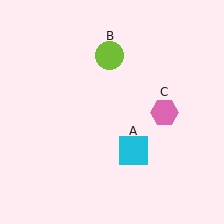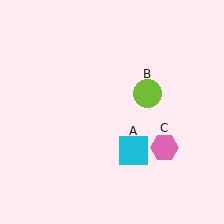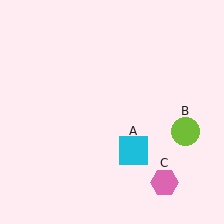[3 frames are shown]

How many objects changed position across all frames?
2 objects changed position: lime circle (object B), pink hexagon (object C).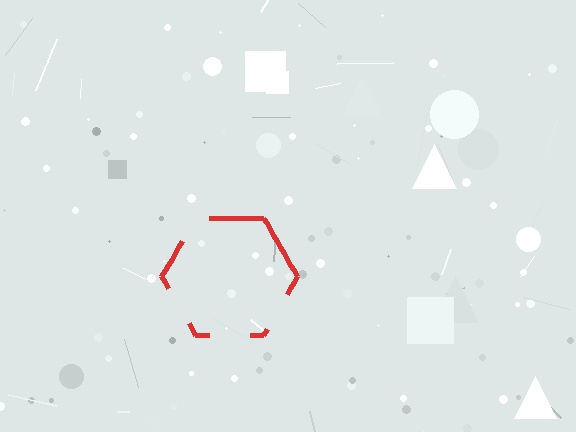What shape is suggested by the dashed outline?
The dashed outline suggests a hexagon.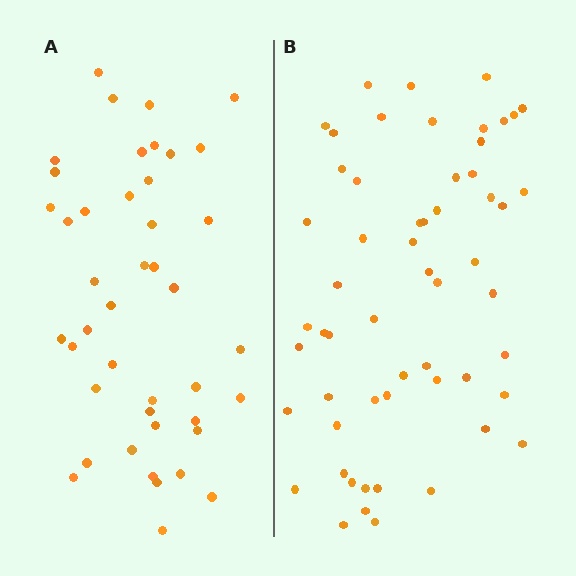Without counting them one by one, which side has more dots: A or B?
Region B (the right region) has more dots.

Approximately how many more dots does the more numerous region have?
Region B has approximately 15 more dots than region A.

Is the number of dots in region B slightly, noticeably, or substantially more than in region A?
Region B has noticeably more, but not dramatically so. The ratio is roughly 1.3 to 1.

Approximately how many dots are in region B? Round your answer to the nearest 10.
About 60 dots. (The exact count is 57, which rounds to 60.)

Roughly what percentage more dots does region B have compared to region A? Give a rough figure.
About 35% more.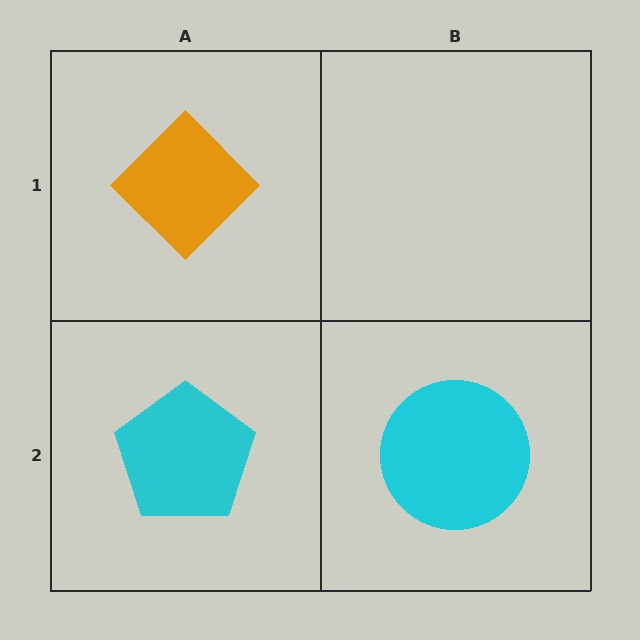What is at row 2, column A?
A cyan pentagon.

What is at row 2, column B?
A cyan circle.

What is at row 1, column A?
An orange diamond.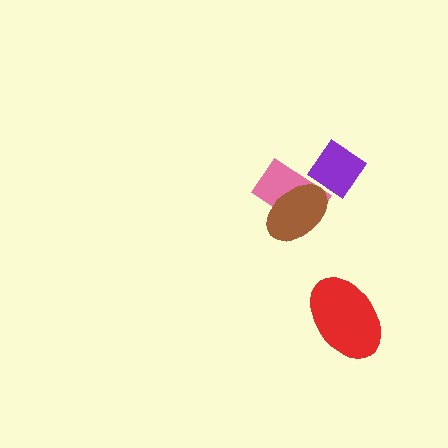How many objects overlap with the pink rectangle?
2 objects overlap with the pink rectangle.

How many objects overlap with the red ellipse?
0 objects overlap with the red ellipse.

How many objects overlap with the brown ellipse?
1 object overlaps with the brown ellipse.